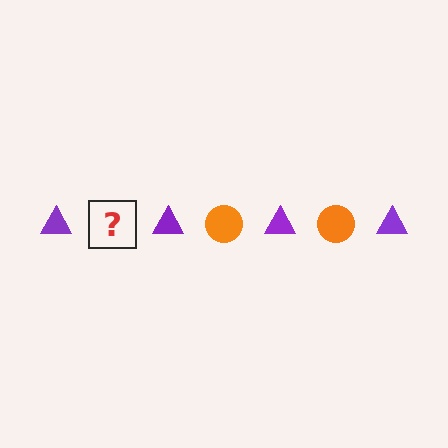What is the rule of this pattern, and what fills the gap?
The rule is that the pattern alternates between purple triangle and orange circle. The gap should be filled with an orange circle.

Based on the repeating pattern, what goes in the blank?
The blank should be an orange circle.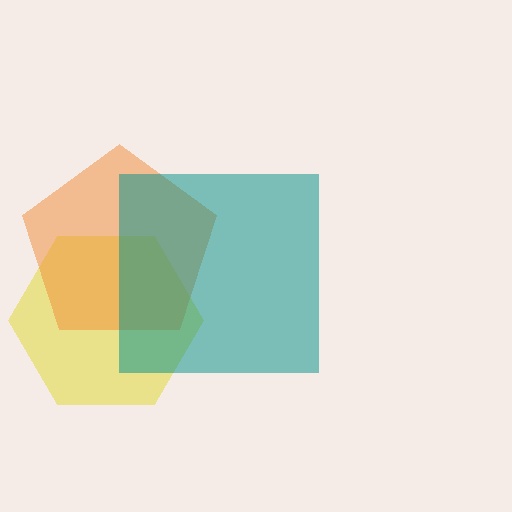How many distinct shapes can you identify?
There are 3 distinct shapes: a yellow hexagon, an orange pentagon, a teal square.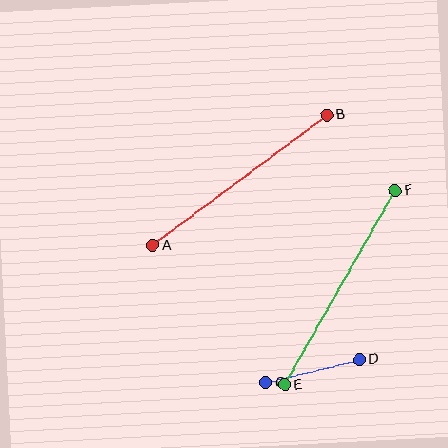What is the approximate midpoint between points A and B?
The midpoint is at approximately (240, 180) pixels.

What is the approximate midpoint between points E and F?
The midpoint is at approximately (340, 288) pixels.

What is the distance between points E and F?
The distance is approximately 224 pixels.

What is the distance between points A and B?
The distance is approximately 217 pixels.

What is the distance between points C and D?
The distance is approximately 96 pixels.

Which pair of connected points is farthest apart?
Points E and F are farthest apart.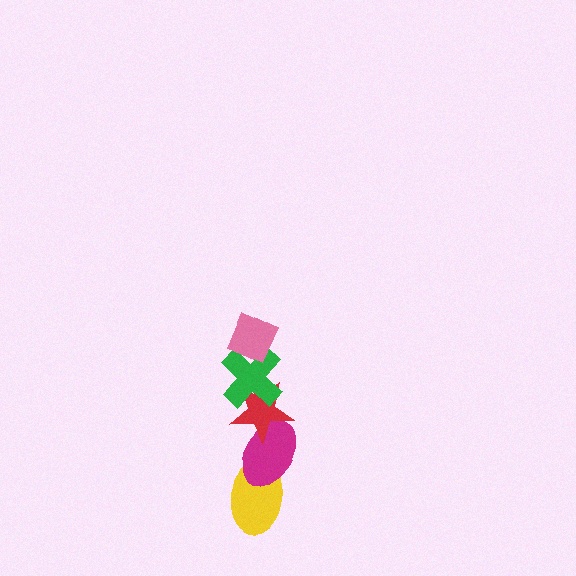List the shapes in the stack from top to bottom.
From top to bottom: the pink diamond, the green cross, the red star, the magenta ellipse, the yellow ellipse.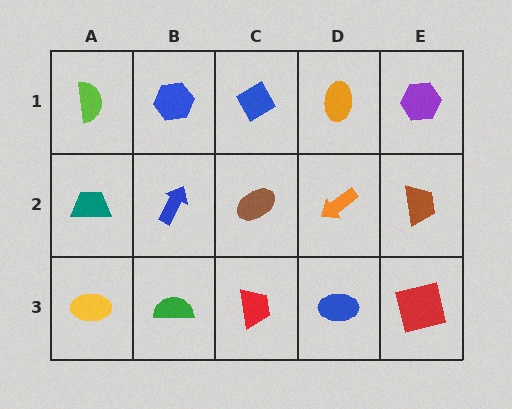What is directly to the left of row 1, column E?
An orange ellipse.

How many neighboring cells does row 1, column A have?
2.